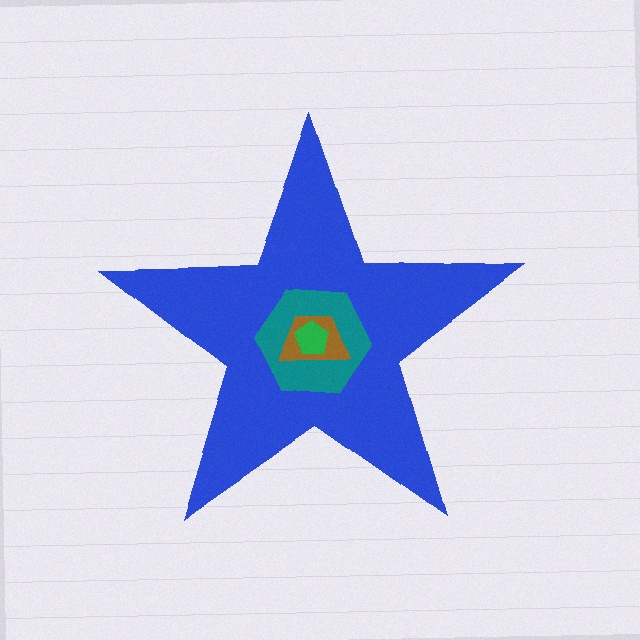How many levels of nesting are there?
4.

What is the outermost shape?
The blue star.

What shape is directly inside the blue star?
The teal hexagon.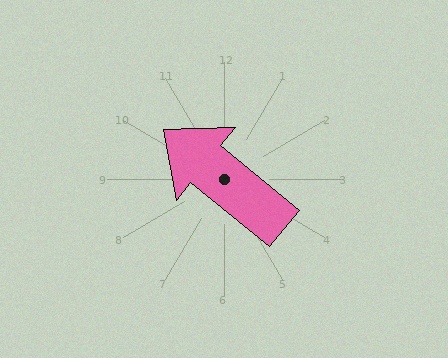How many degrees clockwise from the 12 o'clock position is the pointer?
Approximately 309 degrees.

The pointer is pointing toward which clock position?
Roughly 10 o'clock.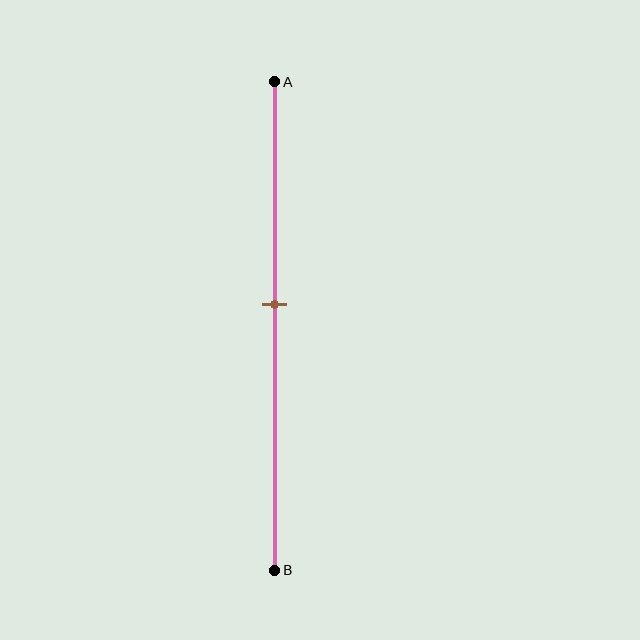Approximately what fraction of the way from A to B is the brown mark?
The brown mark is approximately 45% of the way from A to B.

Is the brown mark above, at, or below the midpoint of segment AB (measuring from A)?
The brown mark is above the midpoint of segment AB.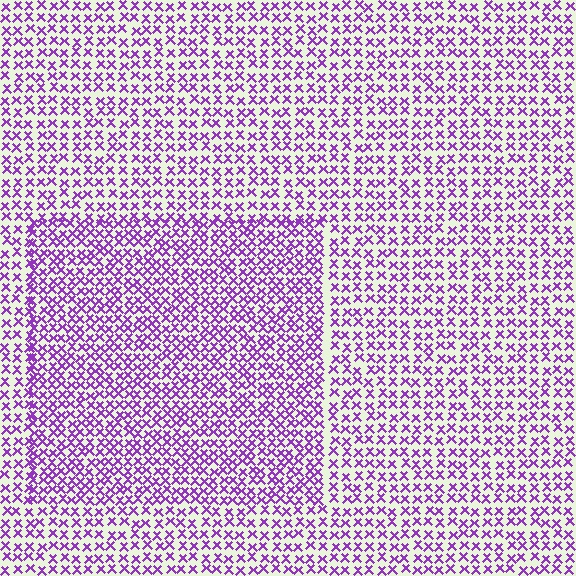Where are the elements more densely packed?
The elements are more densely packed inside the rectangle boundary.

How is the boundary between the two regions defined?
The boundary is defined by a change in element density (approximately 1.5x ratio). All elements are the same color, size, and shape.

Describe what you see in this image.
The image contains small purple elements arranged at two different densities. A rectangle-shaped region is visible where the elements are more densely packed than the surrounding area.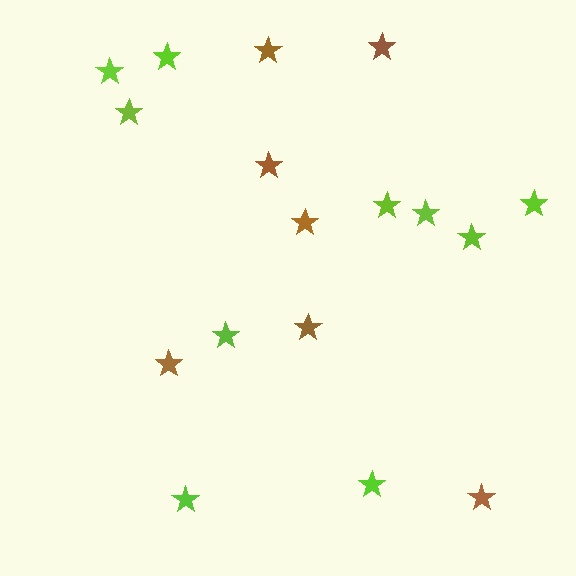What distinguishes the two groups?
There are 2 groups: one group of brown stars (7) and one group of lime stars (10).